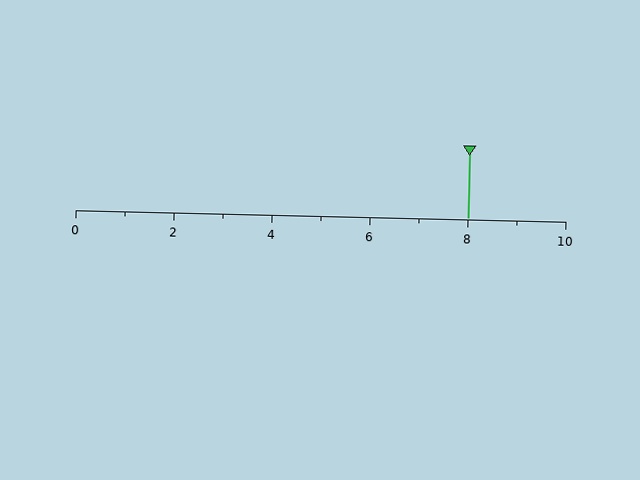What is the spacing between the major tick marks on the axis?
The major ticks are spaced 2 apart.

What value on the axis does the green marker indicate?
The marker indicates approximately 8.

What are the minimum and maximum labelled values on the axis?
The axis runs from 0 to 10.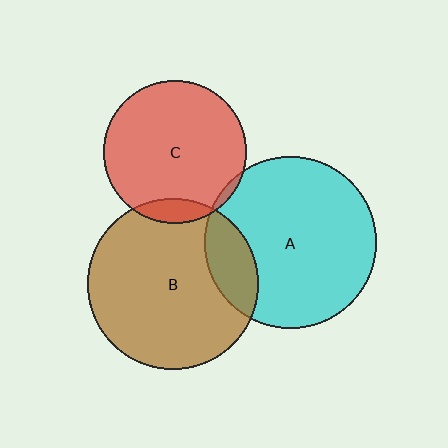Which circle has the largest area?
Circle A (cyan).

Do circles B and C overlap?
Yes.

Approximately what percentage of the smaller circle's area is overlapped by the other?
Approximately 10%.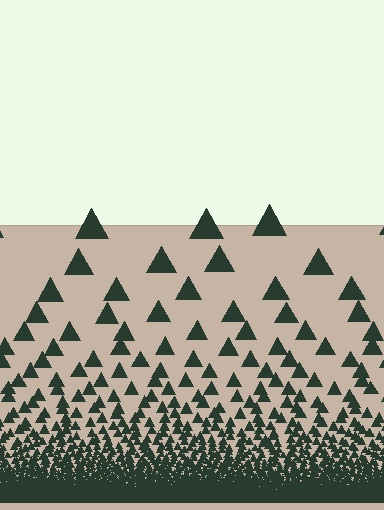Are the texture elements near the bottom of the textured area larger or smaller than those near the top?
Smaller. The gradient is inverted — elements near the bottom are smaller and denser.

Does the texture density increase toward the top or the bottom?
Density increases toward the bottom.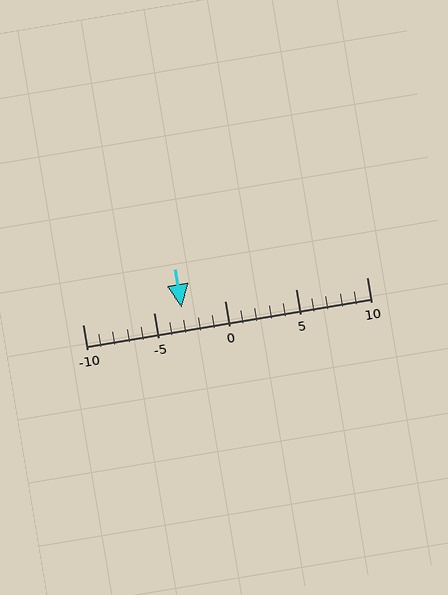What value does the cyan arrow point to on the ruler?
The cyan arrow points to approximately -3.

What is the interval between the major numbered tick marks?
The major tick marks are spaced 5 units apart.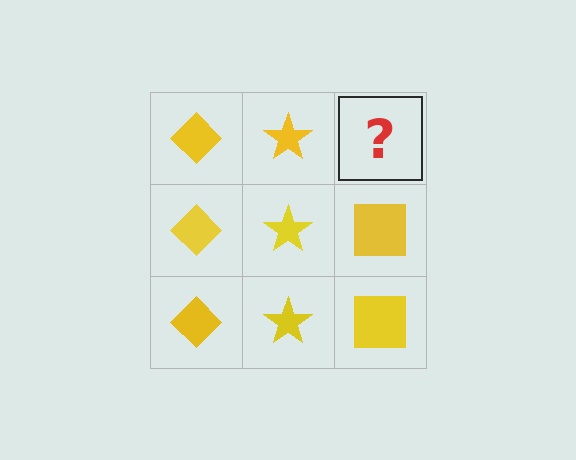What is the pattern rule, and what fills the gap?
The rule is that each column has a consistent shape. The gap should be filled with a yellow square.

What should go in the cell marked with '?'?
The missing cell should contain a yellow square.